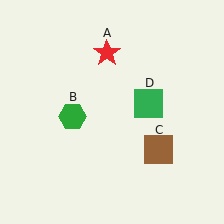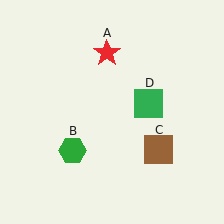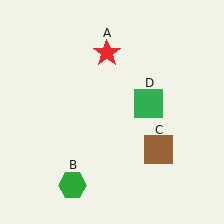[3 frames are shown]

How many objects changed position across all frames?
1 object changed position: green hexagon (object B).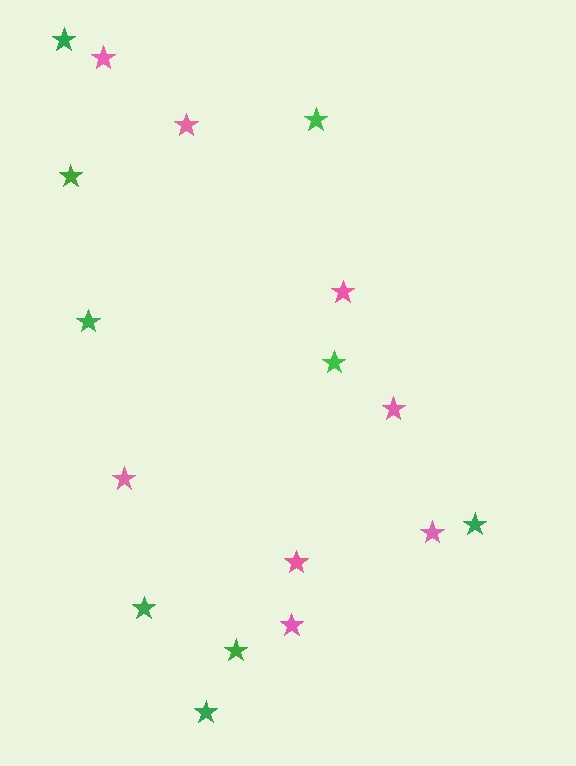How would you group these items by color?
There are 2 groups: one group of pink stars (8) and one group of green stars (9).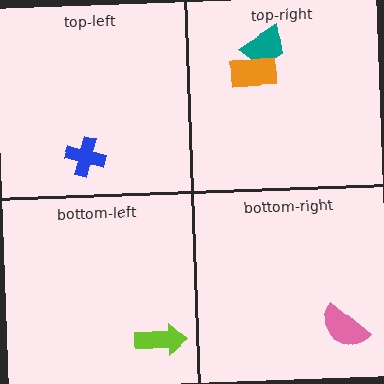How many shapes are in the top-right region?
2.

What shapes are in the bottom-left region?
The lime arrow.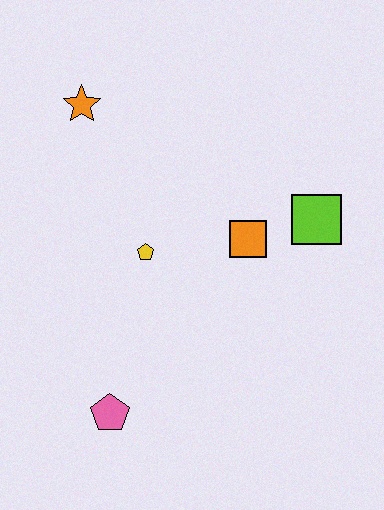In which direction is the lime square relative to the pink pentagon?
The lime square is to the right of the pink pentagon.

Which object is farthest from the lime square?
The pink pentagon is farthest from the lime square.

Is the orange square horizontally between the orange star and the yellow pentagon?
No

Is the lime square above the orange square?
Yes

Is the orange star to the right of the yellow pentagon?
No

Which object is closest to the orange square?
The lime square is closest to the orange square.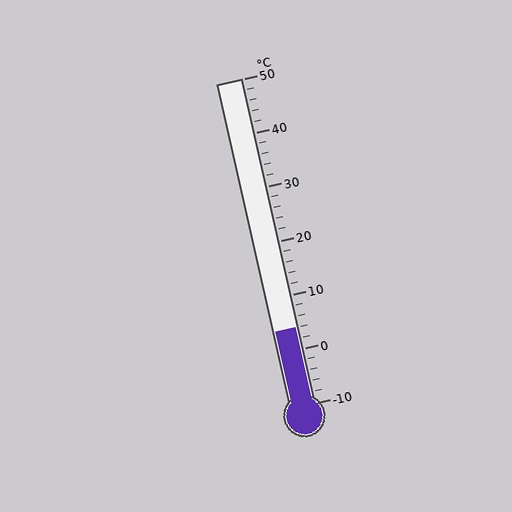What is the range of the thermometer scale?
The thermometer scale ranges from -10°C to 50°C.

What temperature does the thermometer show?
The thermometer shows approximately 4°C.